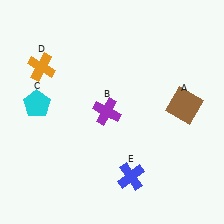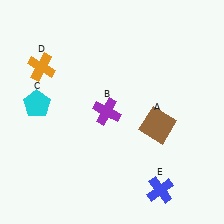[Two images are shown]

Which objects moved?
The objects that moved are: the brown square (A), the blue cross (E).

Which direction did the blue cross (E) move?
The blue cross (E) moved right.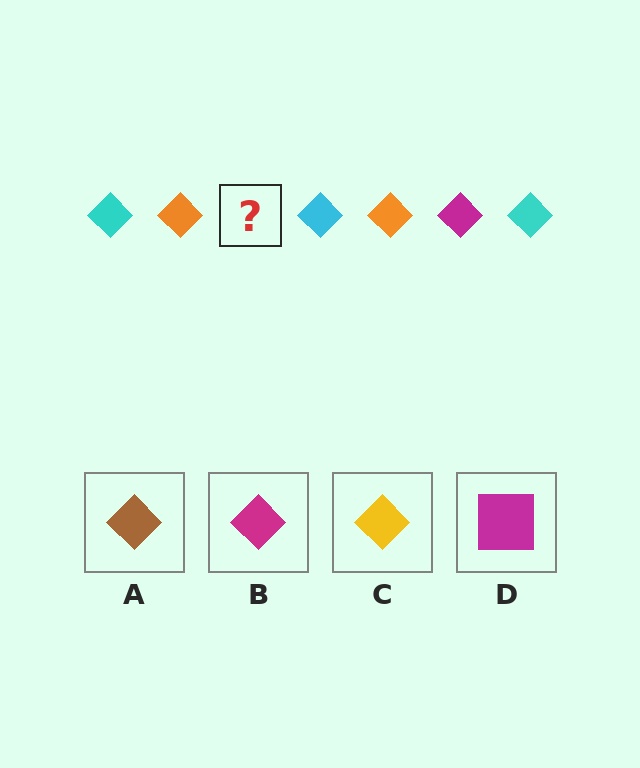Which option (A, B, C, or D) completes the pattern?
B.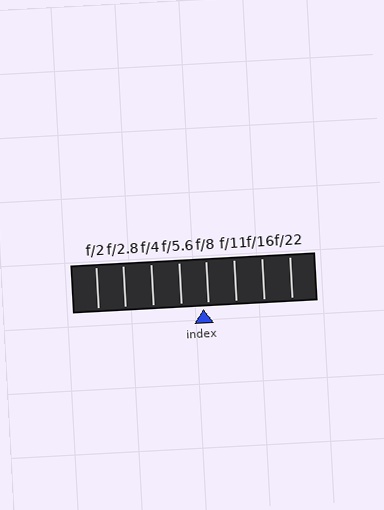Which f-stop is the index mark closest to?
The index mark is closest to f/8.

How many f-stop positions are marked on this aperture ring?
There are 8 f-stop positions marked.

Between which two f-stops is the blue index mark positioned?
The index mark is between f/5.6 and f/8.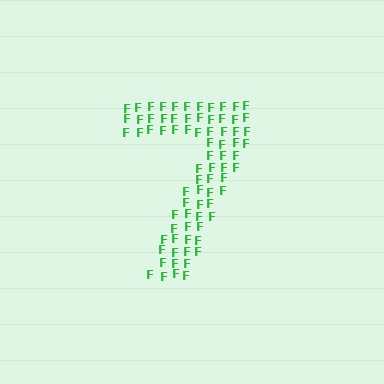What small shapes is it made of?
It is made of small letter F's.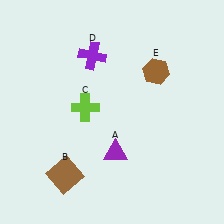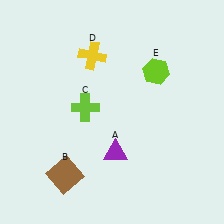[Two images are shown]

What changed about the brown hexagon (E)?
In Image 1, E is brown. In Image 2, it changed to lime.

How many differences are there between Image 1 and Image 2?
There are 2 differences between the two images.